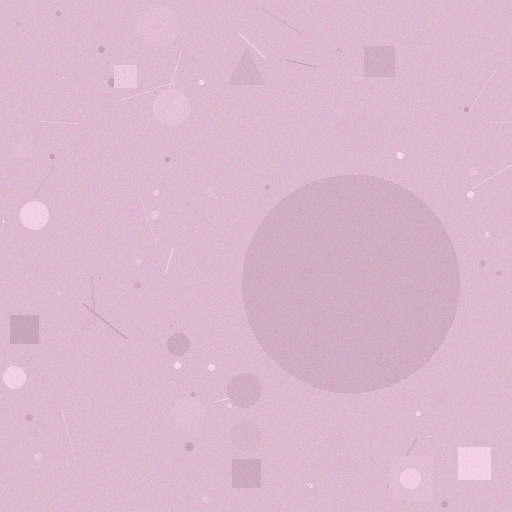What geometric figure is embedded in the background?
A circle is embedded in the background.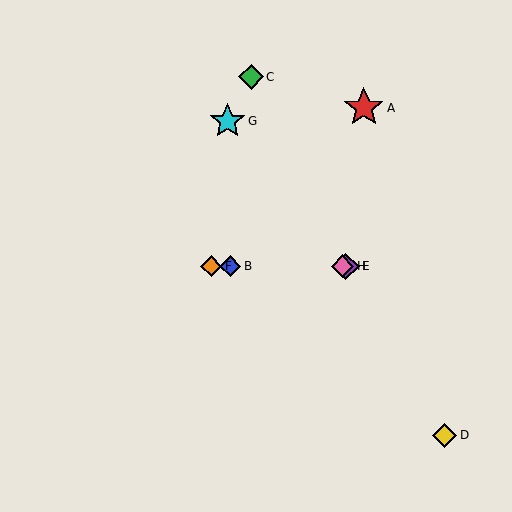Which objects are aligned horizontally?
Objects B, E, F, H are aligned horizontally.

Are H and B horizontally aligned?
Yes, both are at y≈266.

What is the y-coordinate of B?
Object B is at y≈266.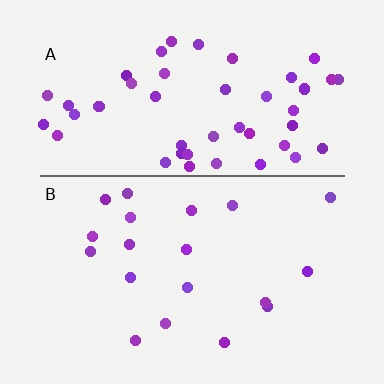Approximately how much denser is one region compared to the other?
Approximately 2.7× — region A over region B.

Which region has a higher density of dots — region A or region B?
A (the top).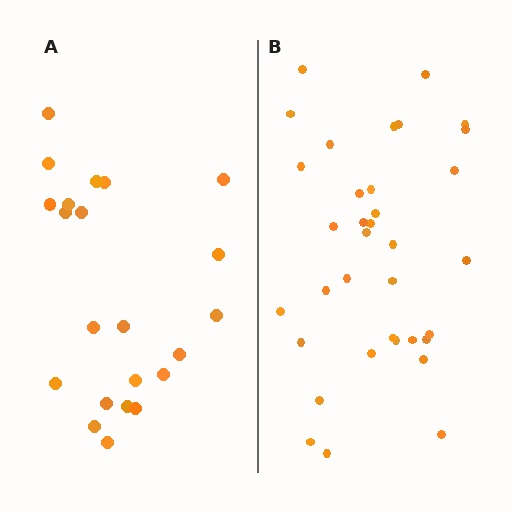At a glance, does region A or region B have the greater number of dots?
Region B (the right region) has more dots.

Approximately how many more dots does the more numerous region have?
Region B has approximately 15 more dots than region A.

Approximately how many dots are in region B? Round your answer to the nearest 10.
About 40 dots. (The exact count is 35, which rounds to 40.)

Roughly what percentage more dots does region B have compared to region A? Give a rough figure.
About 60% more.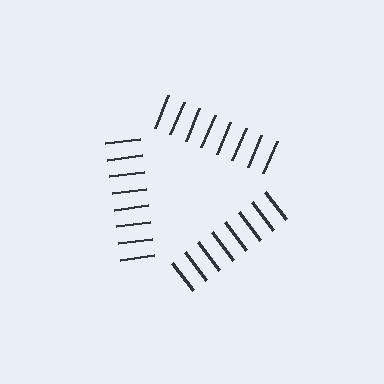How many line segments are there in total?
24 — 8 along each of the 3 edges.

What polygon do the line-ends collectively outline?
An illusory triangle — the line segments terminate on its edges but no continuous stroke is drawn.